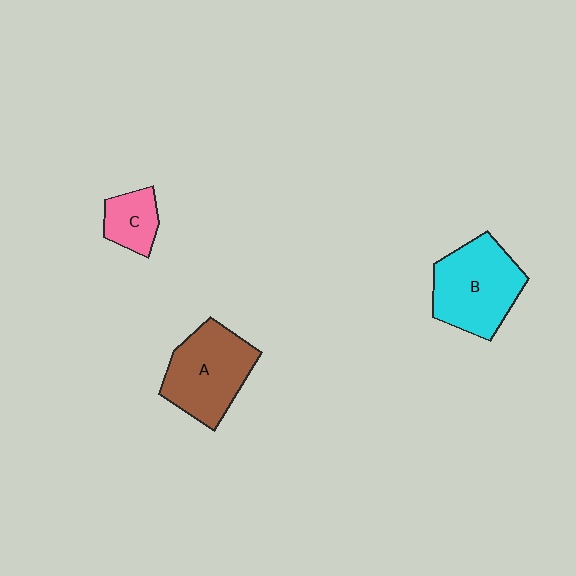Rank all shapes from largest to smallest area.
From largest to smallest: B (cyan), A (brown), C (pink).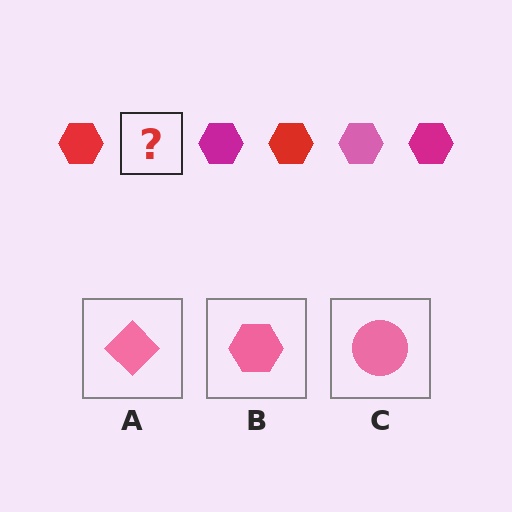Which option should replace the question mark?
Option B.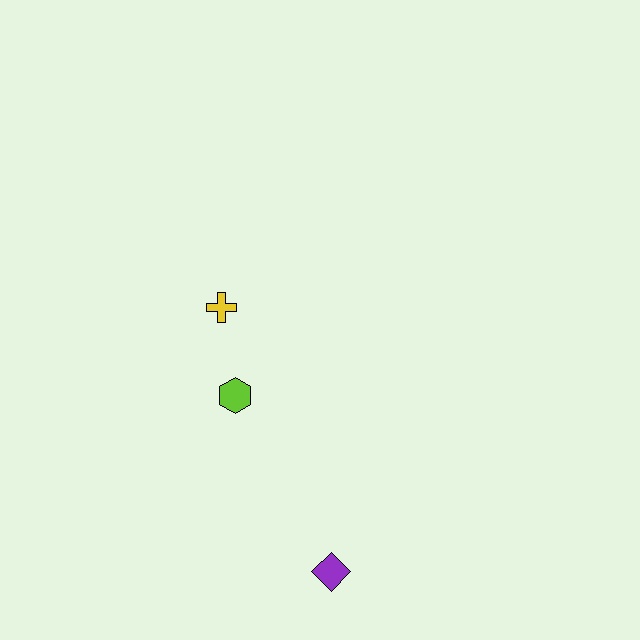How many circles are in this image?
There are no circles.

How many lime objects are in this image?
There is 1 lime object.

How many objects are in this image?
There are 3 objects.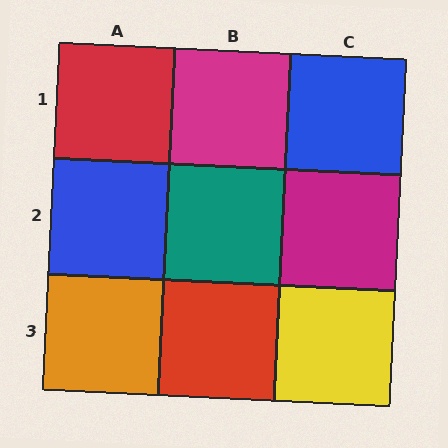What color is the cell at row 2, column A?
Blue.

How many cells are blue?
2 cells are blue.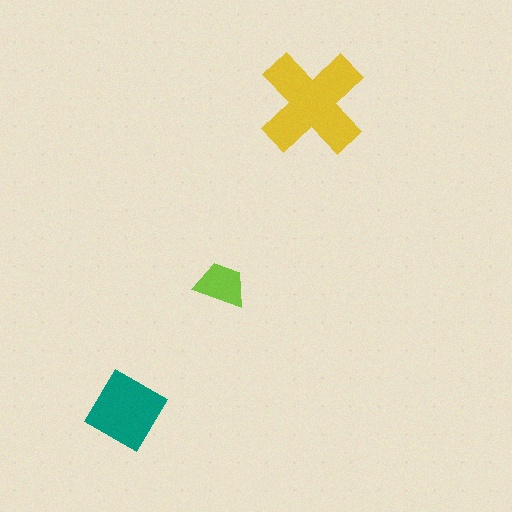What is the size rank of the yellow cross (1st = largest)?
1st.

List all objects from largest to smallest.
The yellow cross, the teal diamond, the lime trapezoid.